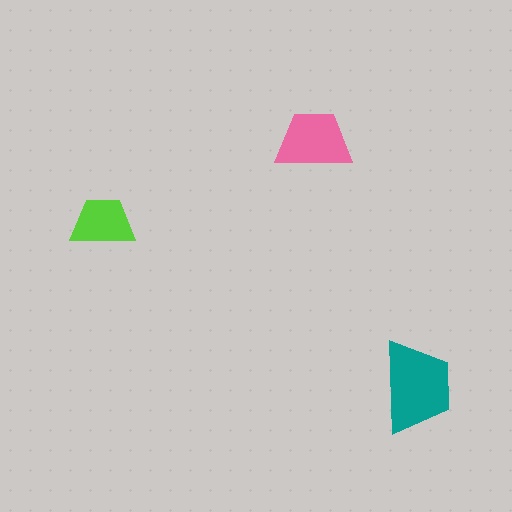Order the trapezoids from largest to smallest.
the teal one, the pink one, the lime one.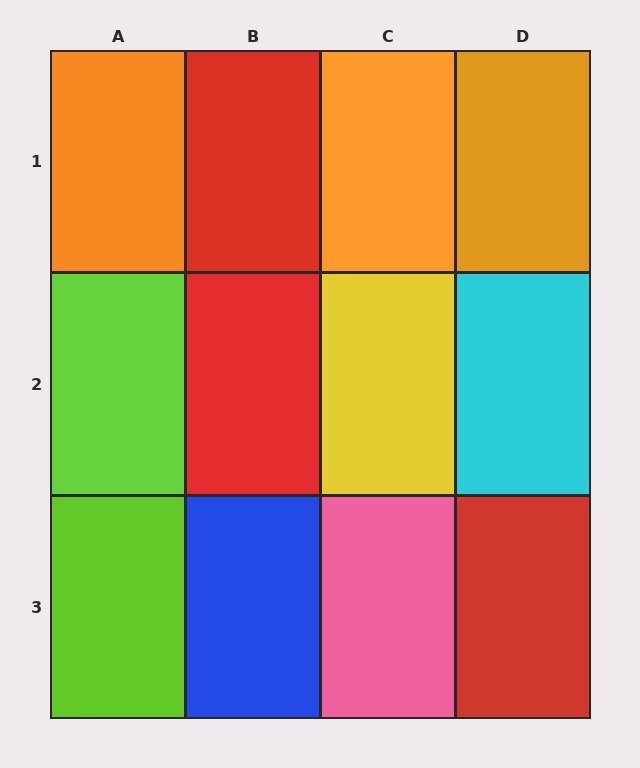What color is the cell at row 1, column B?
Red.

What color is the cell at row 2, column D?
Cyan.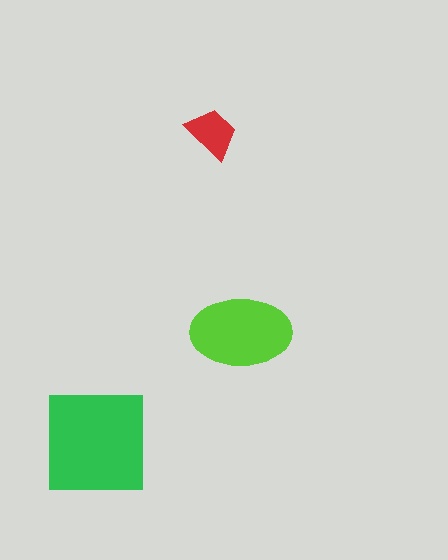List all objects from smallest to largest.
The red trapezoid, the lime ellipse, the green square.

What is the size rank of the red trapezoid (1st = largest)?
3rd.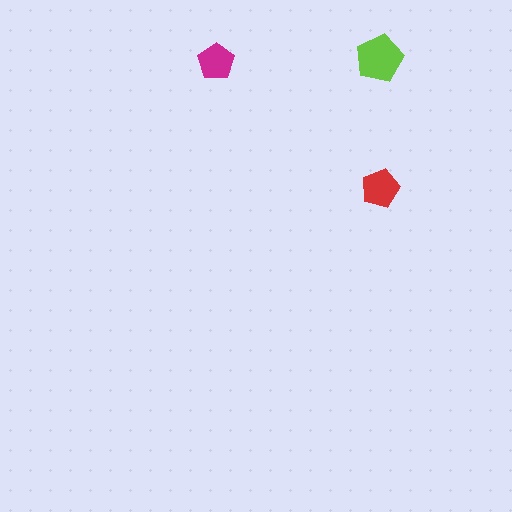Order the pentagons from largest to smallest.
the lime one, the red one, the magenta one.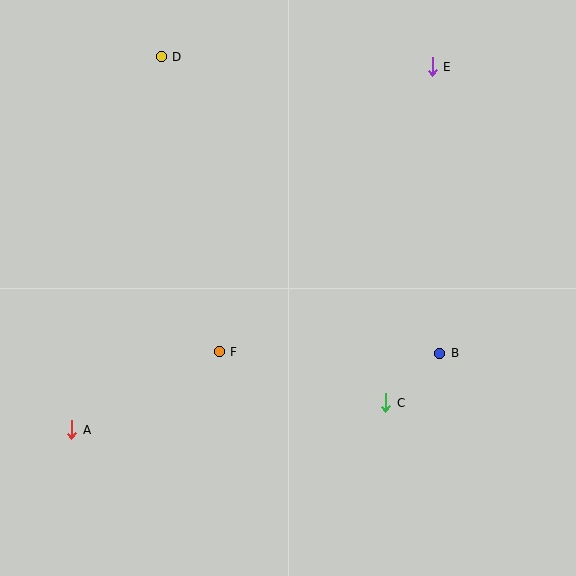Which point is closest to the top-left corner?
Point D is closest to the top-left corner.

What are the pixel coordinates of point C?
Point C is at (386, 403).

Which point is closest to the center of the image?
Point F at (219, 352) is closest to the center.